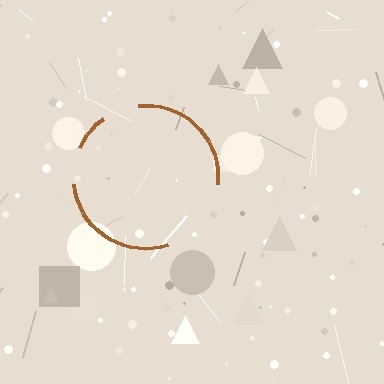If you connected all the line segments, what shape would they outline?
They would outline a circle.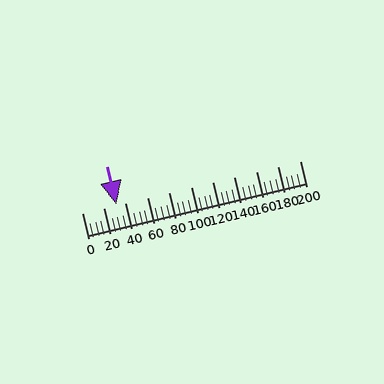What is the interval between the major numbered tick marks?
The major tick marks are spaced 20 units apart.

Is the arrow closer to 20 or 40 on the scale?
The arrow is closer to 40.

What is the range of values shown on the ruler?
The ruler shows values from 0 to 200.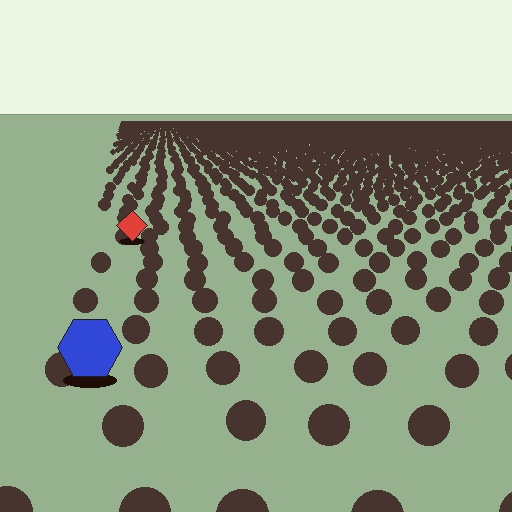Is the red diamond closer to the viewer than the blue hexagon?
No. The blue hexagon is closer — you can tell from the texture gradient: the ground texture is coarser near it.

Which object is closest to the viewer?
The blue hexagon is closest. The texture marks near it are larger and more spread out.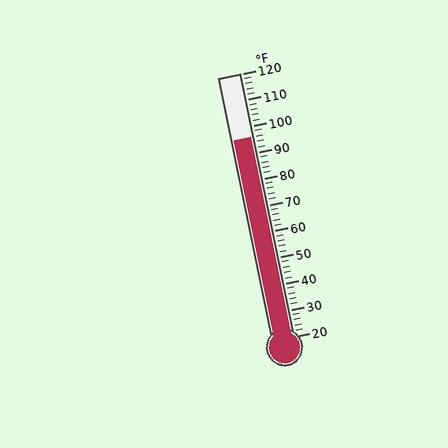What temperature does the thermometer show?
The thermometer shows approximately 96°F.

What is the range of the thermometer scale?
The thermometer scale ranges from 20°F to 120°F.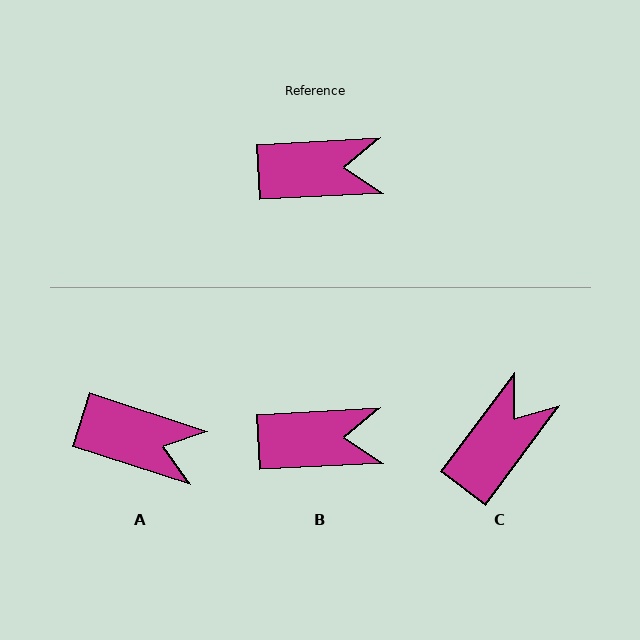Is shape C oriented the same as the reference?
No, it is off by about 50 degrees.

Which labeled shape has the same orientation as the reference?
B.